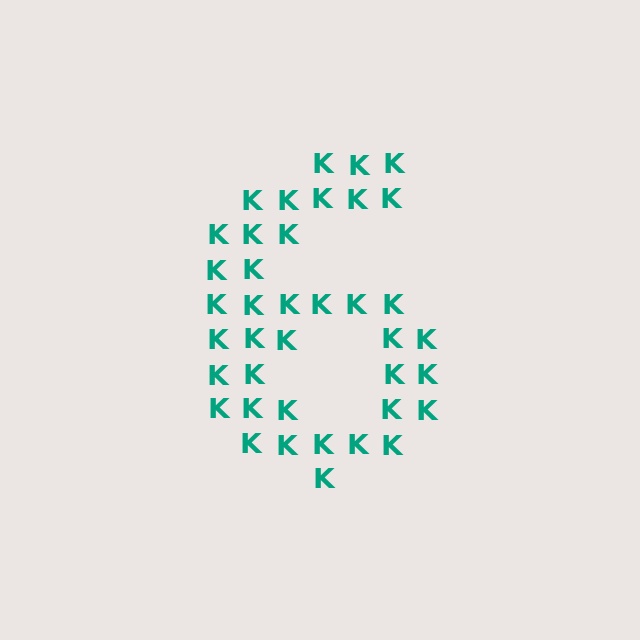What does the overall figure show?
The overall figure shows the digit 6.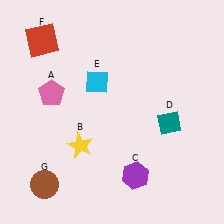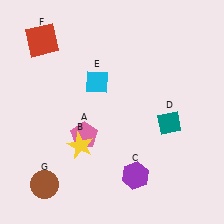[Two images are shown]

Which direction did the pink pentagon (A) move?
The pink pentagon (A) moved down.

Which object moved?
The pink pentagon (A) moved down.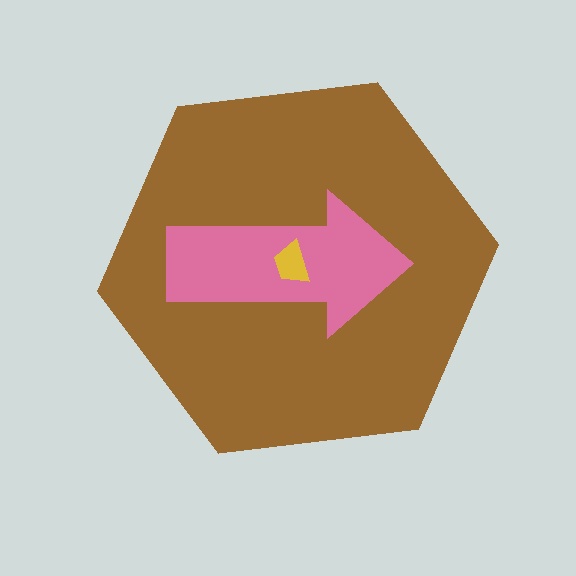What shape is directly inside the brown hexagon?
The pink arrow.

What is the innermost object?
The yellow trapezoid.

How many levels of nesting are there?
3.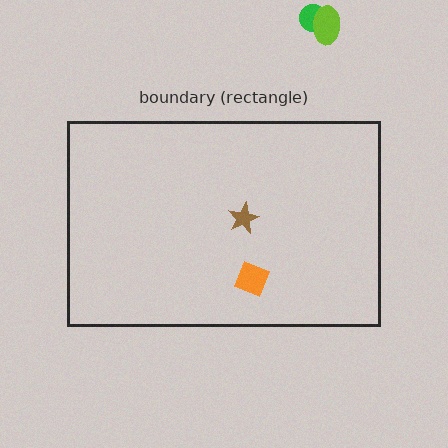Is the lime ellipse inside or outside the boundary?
Outside.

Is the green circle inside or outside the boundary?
Outside.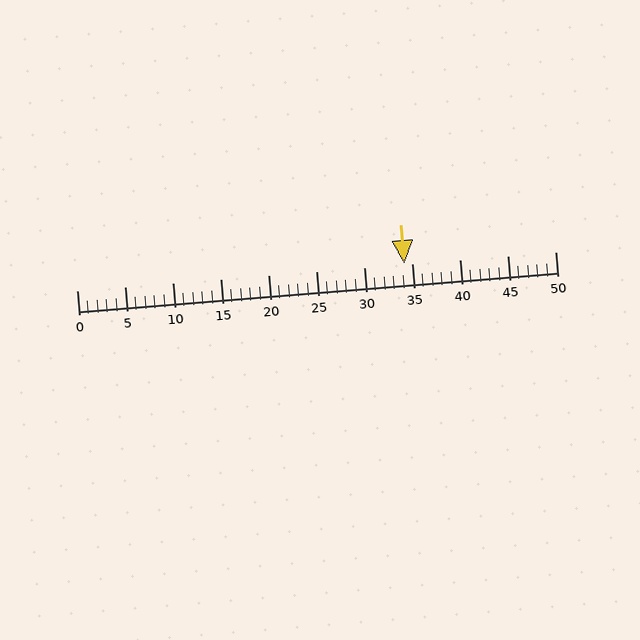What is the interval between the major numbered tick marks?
The major tick marks are spaced 5 units apart.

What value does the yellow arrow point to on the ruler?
The yellow arrow points to approximately 34.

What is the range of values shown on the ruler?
The ruler shows values from 0 to 50.